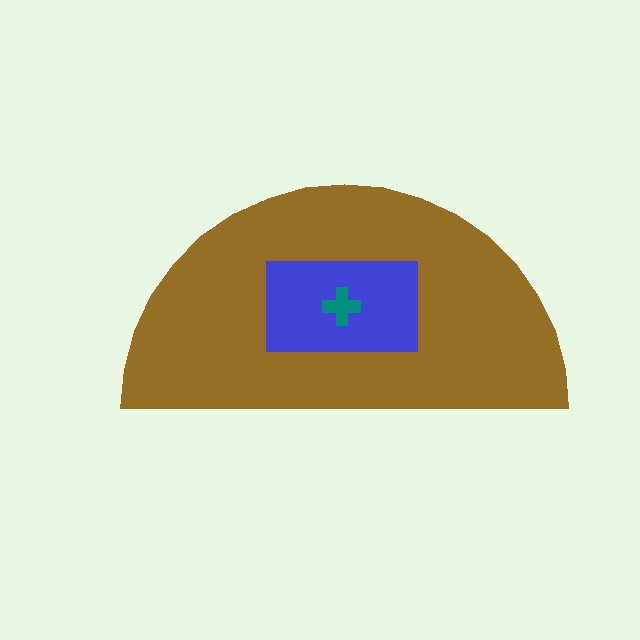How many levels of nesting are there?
3.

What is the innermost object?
The teal cross.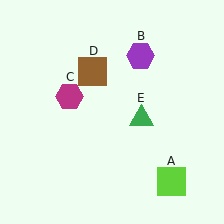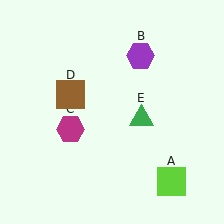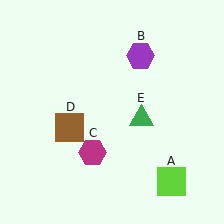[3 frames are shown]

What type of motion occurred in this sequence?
The magenta hexagon (object C), brown square (object D) rotated counterclockwise around the center of the scene.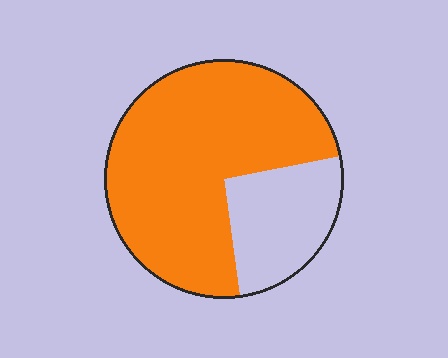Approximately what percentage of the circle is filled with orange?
Approximately 75%.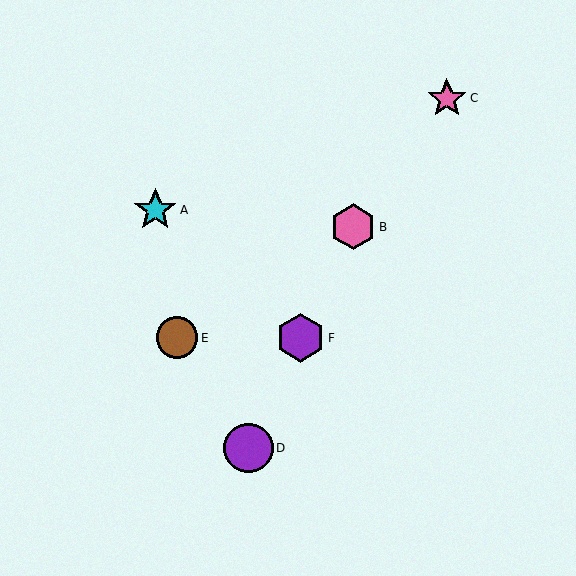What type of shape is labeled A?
Shape A is a cyan star.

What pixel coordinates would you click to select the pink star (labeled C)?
Click at (447, 98) to select the pink star C.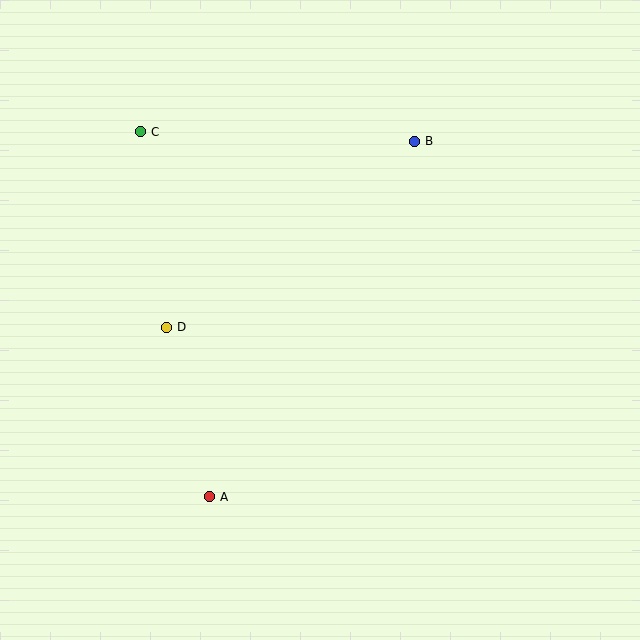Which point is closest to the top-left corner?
Point C is closest to the top-left corner.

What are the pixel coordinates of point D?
Point D is at (167, 327).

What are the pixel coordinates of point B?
Point B is at (415, 141).